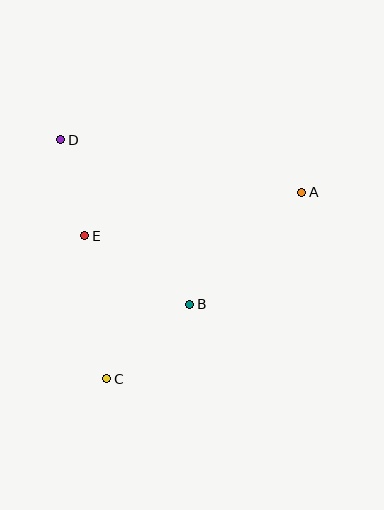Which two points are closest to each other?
Points D and E are closest to each other.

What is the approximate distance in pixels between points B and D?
The distance between B and D is approximately 209 pixels.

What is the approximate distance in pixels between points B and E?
The distance between B and E is approximately 125 pixels.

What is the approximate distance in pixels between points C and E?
The distance between C and E is approximately 144 pixels.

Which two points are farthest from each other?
Points A and C are farthest from each other.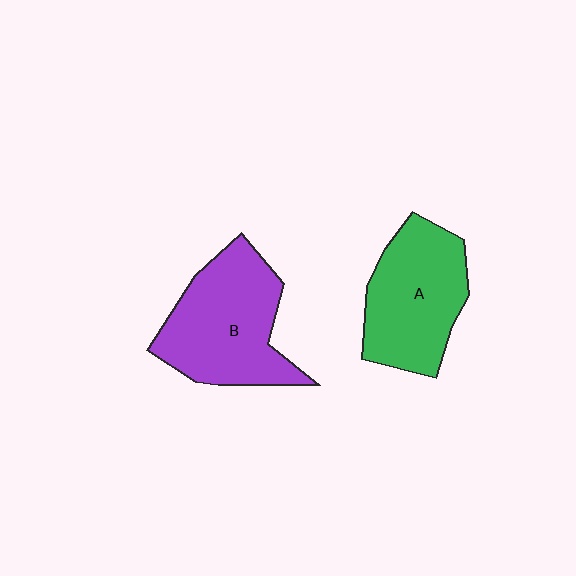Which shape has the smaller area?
Shape A (green).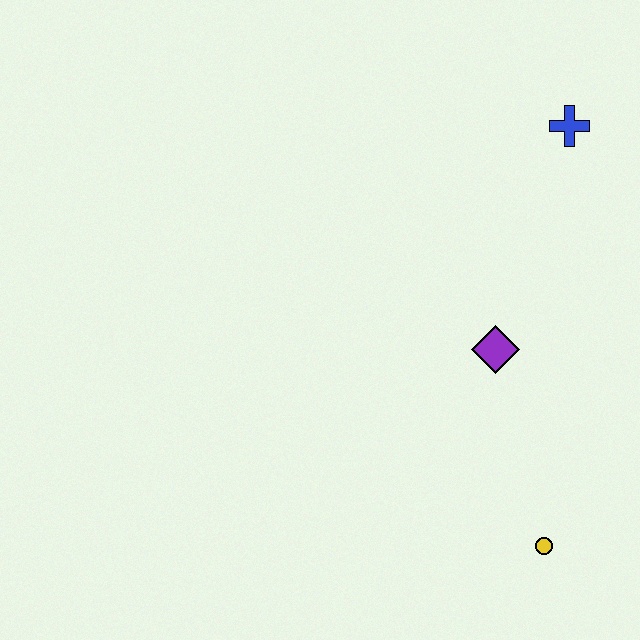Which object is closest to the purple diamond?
The yellow circle is closest to the purple diamond.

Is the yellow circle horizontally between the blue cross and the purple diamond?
Yes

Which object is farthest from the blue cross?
The yellow circle is farthest from the blue cross.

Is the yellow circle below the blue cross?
Yes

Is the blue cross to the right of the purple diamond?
Yes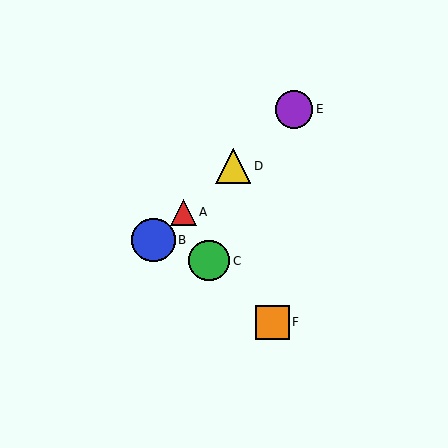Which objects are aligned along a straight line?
Objects A, B, D, E are aligned along a straight line.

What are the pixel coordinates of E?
Object E is at (294, 109).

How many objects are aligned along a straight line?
4 objects (A, B, D, E) are aligned along a straight line.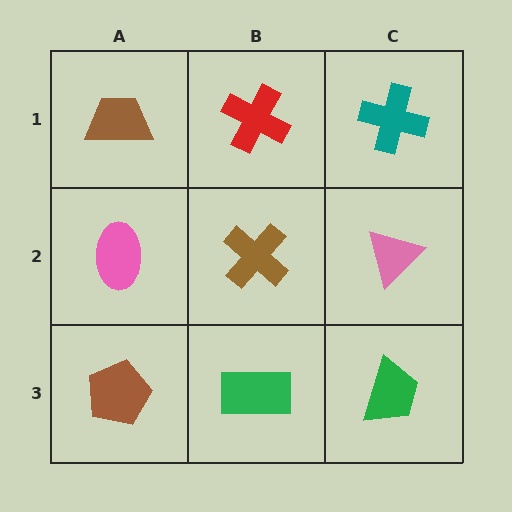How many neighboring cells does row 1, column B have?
3.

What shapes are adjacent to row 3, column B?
A brown cross (row 2, column B), a brown pentagon (row 3, column A), a green trapezoid (row 3, column C).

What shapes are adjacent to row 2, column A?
A brown trapezoid (row 1, column A), a brown pentagon (row 3, column A), a brown cross (row 2, column B).